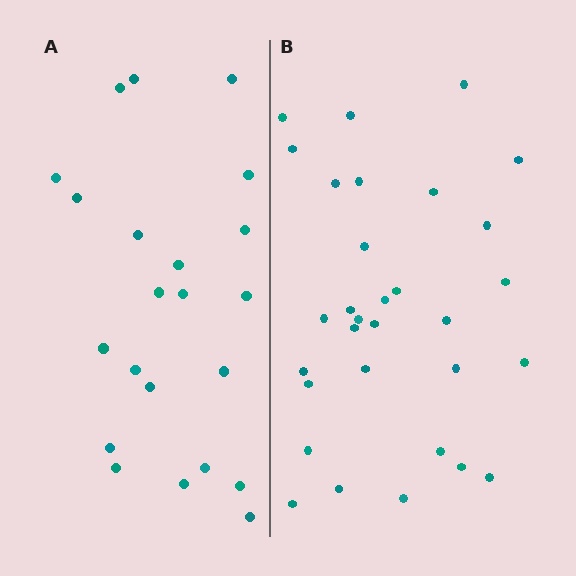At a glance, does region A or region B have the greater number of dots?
Region B (the right region) has more dots.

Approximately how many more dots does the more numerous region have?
Region B has roughly 8 or so more dots than region A.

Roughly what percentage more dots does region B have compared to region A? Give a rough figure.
About 40% more.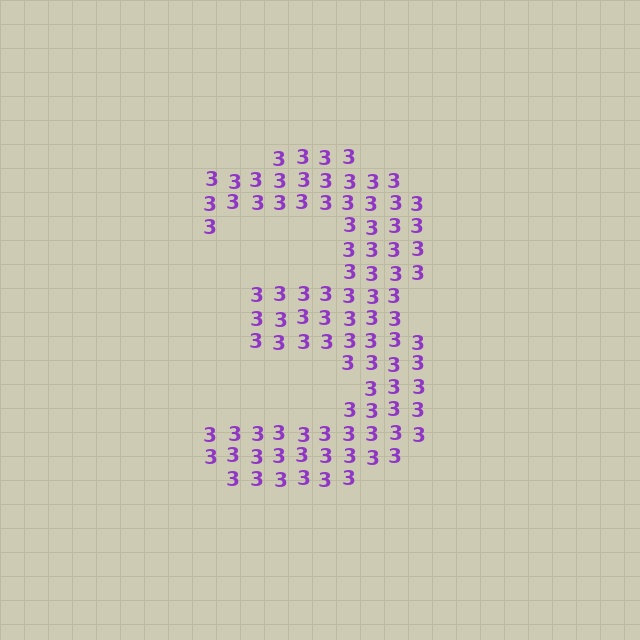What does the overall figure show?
The overall figure shows the digit 3.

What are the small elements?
The small elements are digit 3's.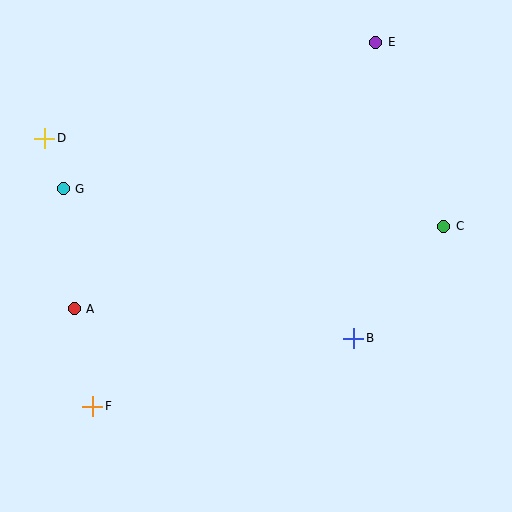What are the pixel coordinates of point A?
Point A is at (74, 309).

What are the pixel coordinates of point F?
Point F is at (93, 406).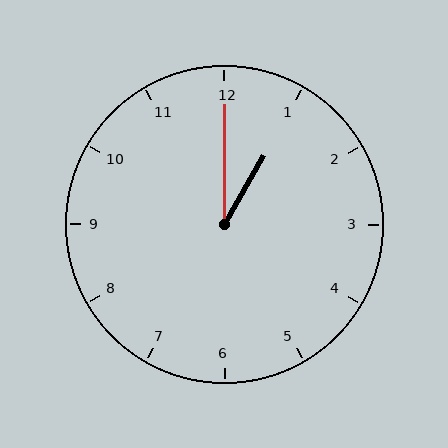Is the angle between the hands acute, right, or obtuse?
It is acute.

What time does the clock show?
1:00.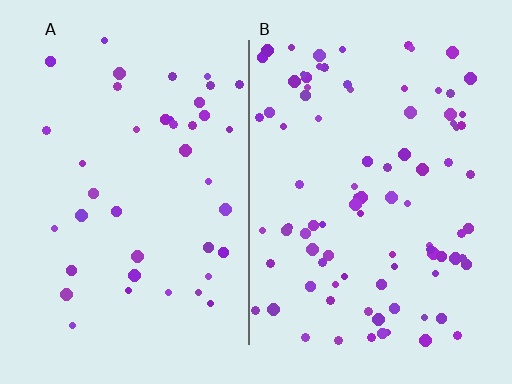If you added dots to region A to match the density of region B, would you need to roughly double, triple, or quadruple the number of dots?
Approximately double.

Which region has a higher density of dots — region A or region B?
B (the right).